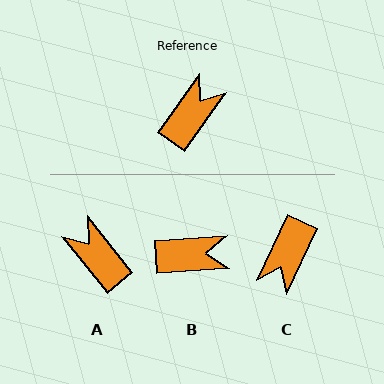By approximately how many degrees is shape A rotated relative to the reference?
Approximately 73 degrees counter-clockwise.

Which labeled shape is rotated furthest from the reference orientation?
C, about 170 degrees away.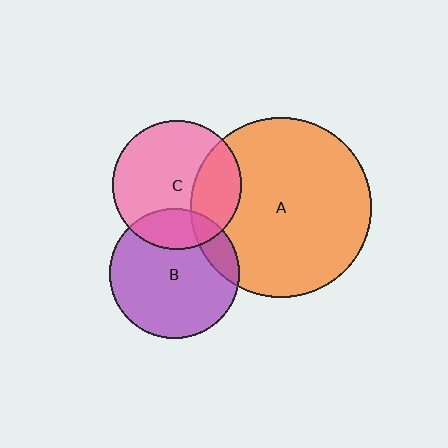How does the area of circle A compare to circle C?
Approximately 2.0 times.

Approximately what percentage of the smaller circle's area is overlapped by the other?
Approximately 30%.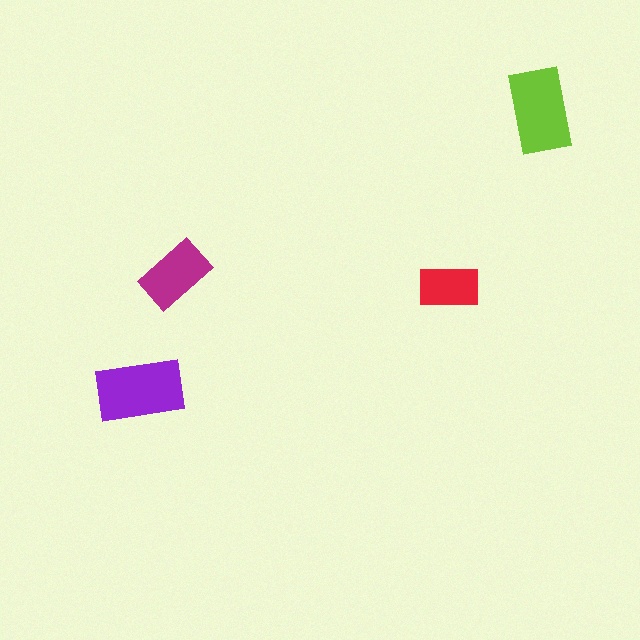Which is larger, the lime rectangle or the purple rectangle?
The purple one.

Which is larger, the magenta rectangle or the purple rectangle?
The purple one.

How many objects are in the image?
There are 4 objects in the image.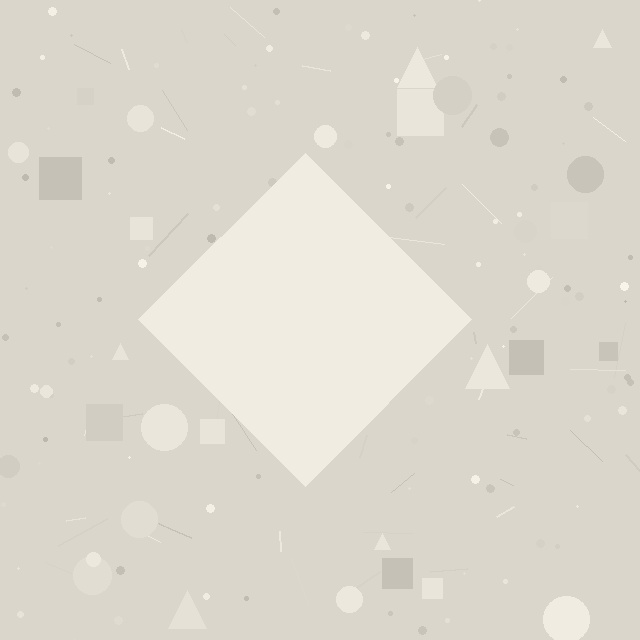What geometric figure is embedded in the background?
A diamond is embedded in the background.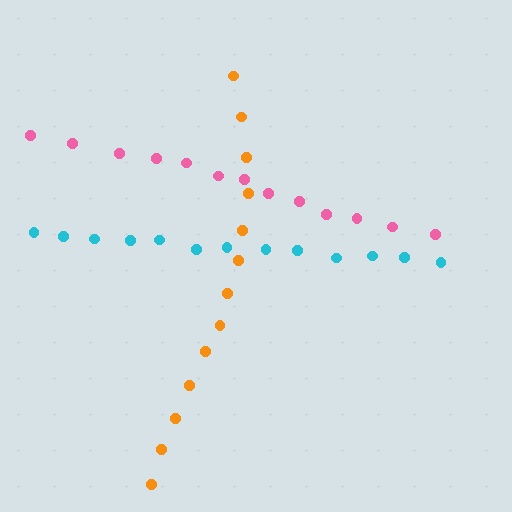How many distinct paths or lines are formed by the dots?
There are 3 distinct paths.